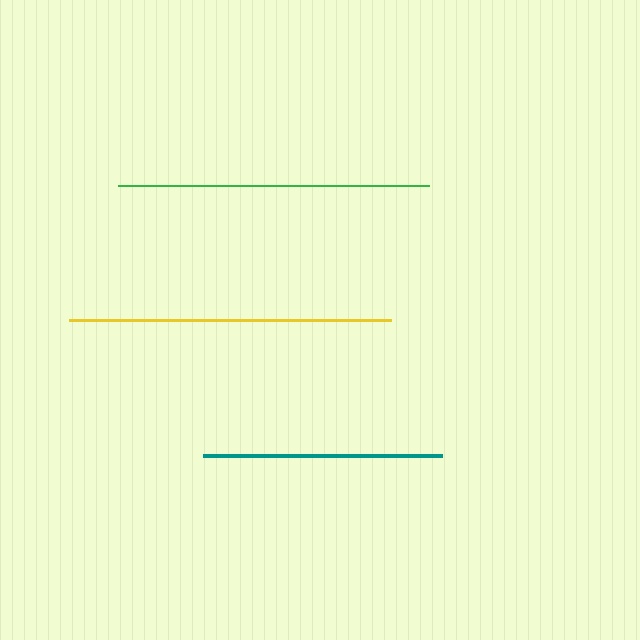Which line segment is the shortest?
The teal line is the shortest at approximately 239 pixels.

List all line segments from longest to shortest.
From longest to shortest: yellow, green, teal.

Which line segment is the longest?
The yellow line is the longest at approximately 322 pixels.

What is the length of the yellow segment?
The yellow segment is approximately 322 pixels long.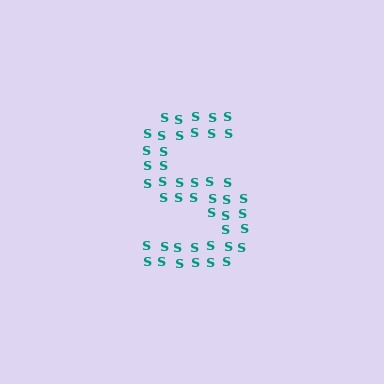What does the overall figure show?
The overall figure shows the letter S.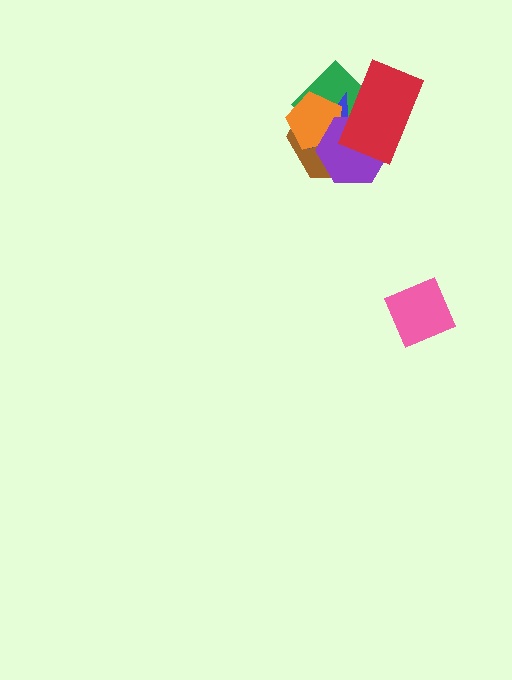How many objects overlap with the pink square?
0 objects overlap with the pink square.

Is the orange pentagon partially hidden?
Yes, it is partially covered by another shape.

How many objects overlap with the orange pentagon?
5 objects overlap with the orange pentagon.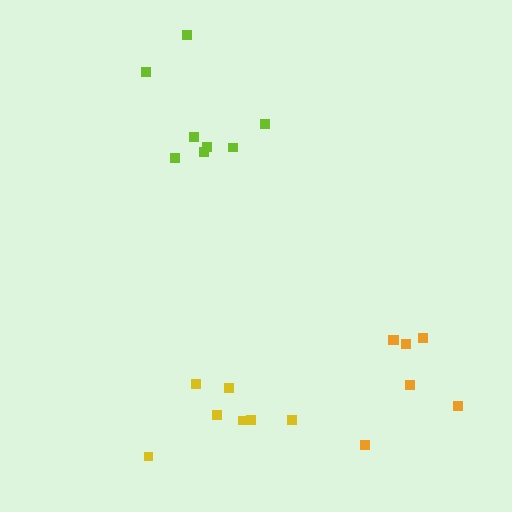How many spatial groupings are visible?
There are 3 spatial groupings.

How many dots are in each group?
Group 1: 7 dots, Group 2: 8 dots, Group 3: 7 dots (22 total).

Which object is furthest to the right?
The orange cluster is rightmost.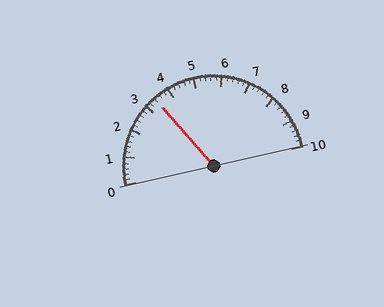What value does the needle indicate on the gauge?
The needle indicates approximately 3.4.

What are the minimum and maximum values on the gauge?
The gauge ranges from 0 to 10.